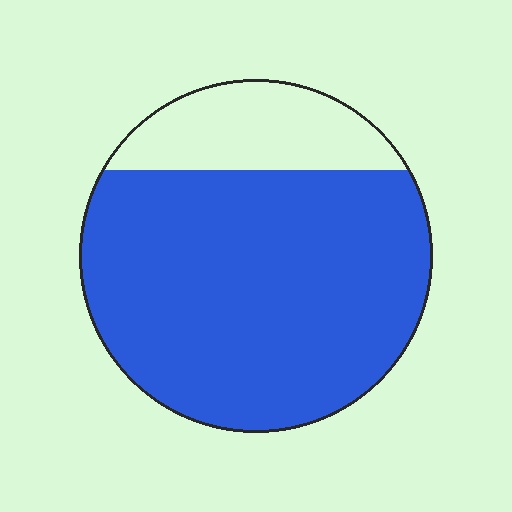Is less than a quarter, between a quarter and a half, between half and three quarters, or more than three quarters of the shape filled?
More than three quarters.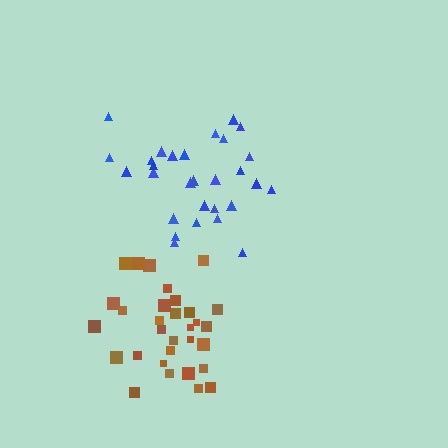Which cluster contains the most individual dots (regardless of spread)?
Brown (31).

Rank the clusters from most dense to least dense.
brown, blue.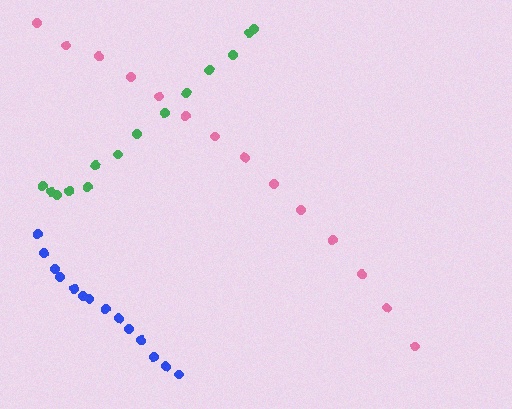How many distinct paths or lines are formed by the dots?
There are 3 distinct paths.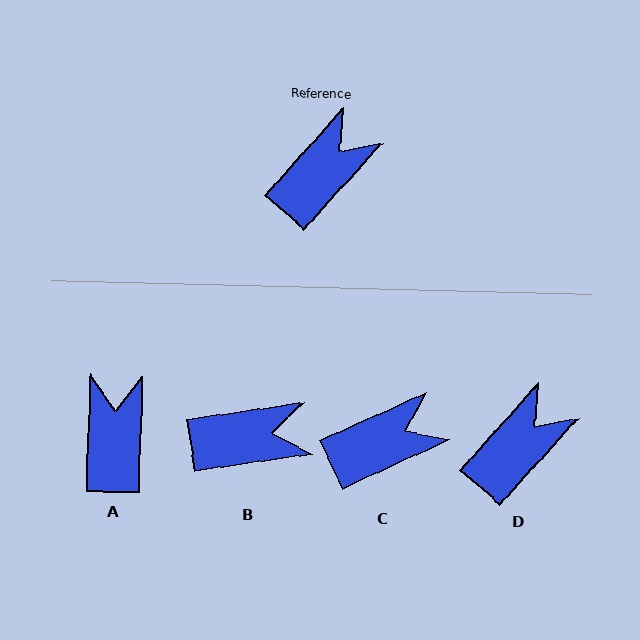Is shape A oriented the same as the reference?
No, it is off by about 40 degrees.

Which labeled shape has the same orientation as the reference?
D.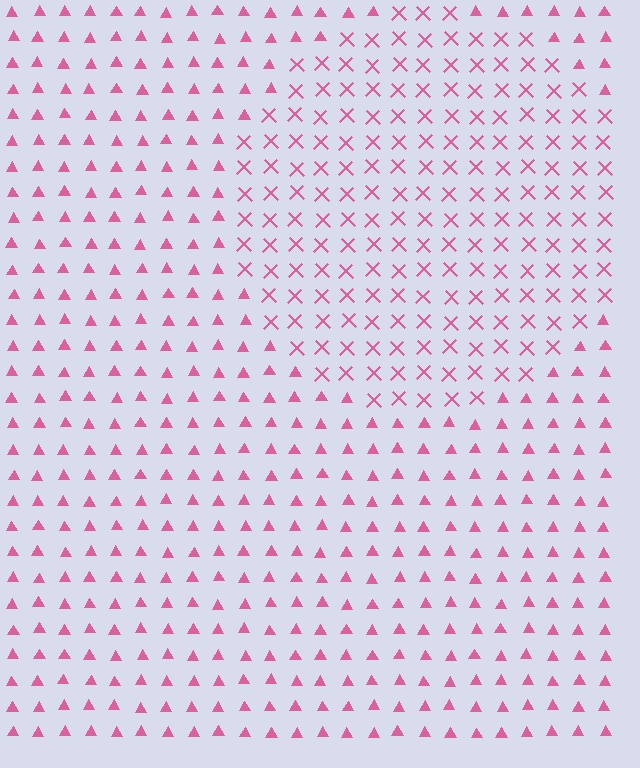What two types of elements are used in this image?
The image uses X marks inside the circle region and triangles outside it.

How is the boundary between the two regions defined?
The boundary is defined by a change in element shape: X marks inside vs. triangles outside. All elements share the same color and spacing.